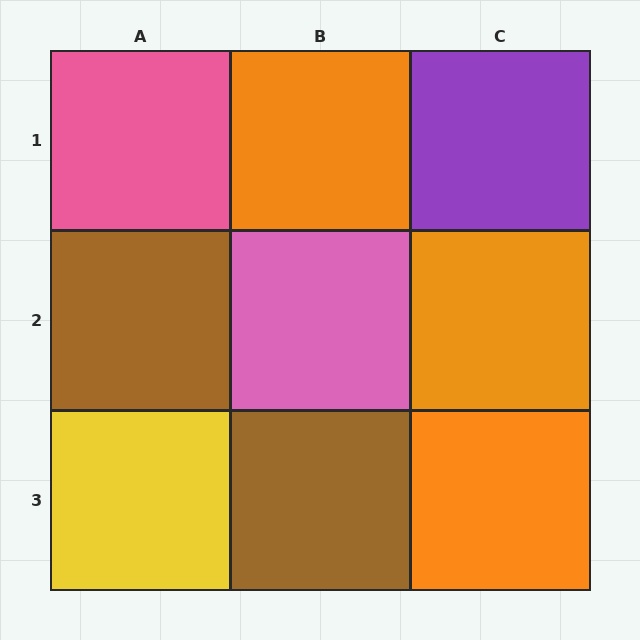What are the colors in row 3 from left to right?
Yellow, brown, orange.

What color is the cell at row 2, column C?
Orange.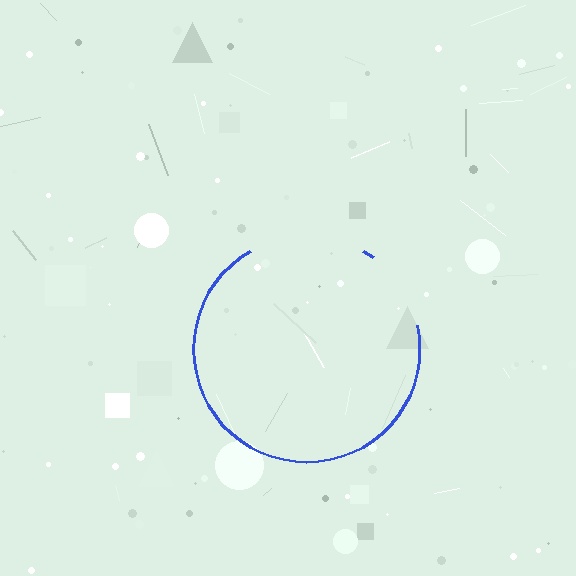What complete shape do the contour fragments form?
The contour fragments form a circle.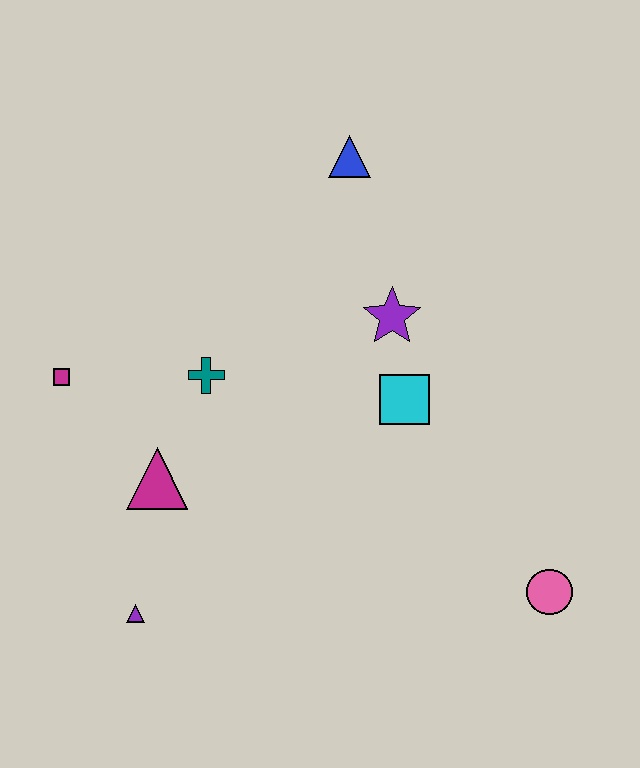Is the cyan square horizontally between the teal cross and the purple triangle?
No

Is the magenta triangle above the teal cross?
No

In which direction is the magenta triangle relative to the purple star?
The magenta triangle is to the left of the purple star.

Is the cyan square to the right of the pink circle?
No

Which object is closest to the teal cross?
The magenta triangle is closest to the teal cross.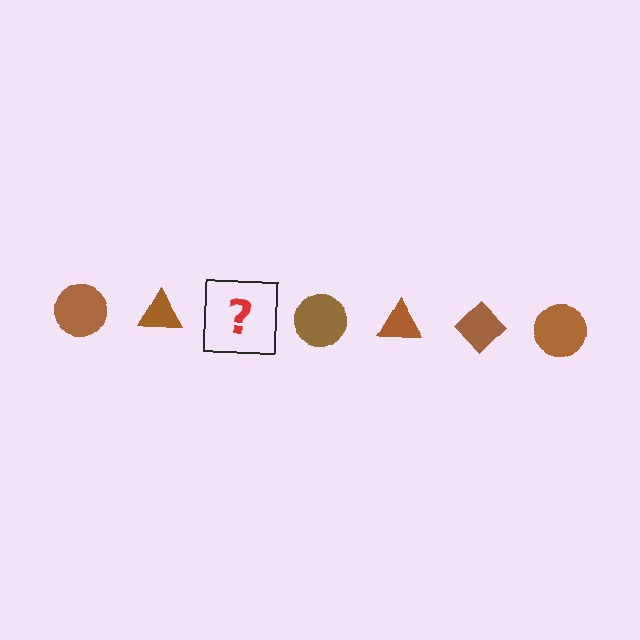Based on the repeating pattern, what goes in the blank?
The blank should be a brown diamond.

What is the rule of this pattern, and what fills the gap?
The rule is that the pattern cycles through circle, triangle, diamond shapes in brown. The gap should be filled with a brown diamond.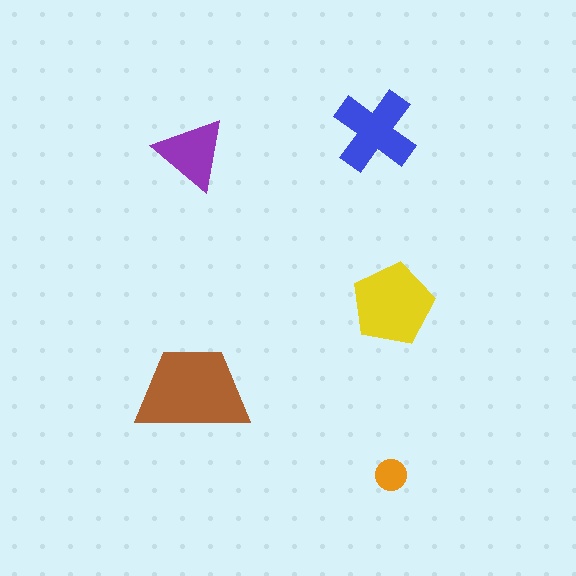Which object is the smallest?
The orange circle.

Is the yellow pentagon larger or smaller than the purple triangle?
Larger.